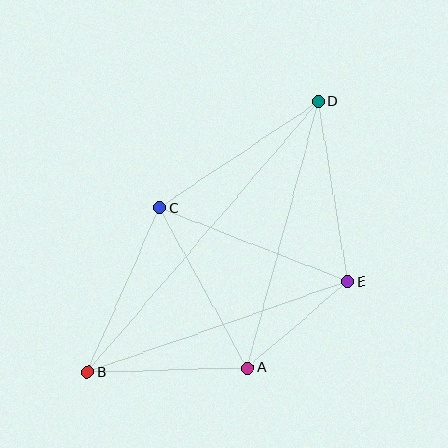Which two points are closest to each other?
Points A and E are closest to each other.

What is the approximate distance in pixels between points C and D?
The distance between C and D is approximately 191 pixels.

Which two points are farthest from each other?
Points B and D are farthest from each other.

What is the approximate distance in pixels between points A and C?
The distance between A and C is approximately 183 pixels.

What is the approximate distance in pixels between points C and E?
The distance between C and E is approximately 202 pixels.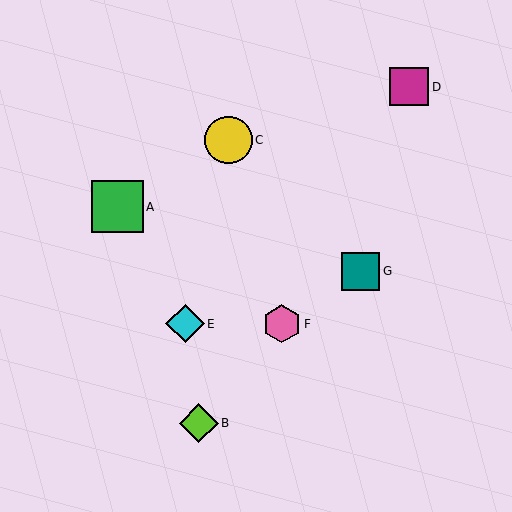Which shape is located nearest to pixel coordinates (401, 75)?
The magenta square (labeled D) at (409, 87) is nearest to that location.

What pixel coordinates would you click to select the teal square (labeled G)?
Click at (361, 272) to select the teal square G.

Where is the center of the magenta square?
The center of the magenta square is at (409, 87).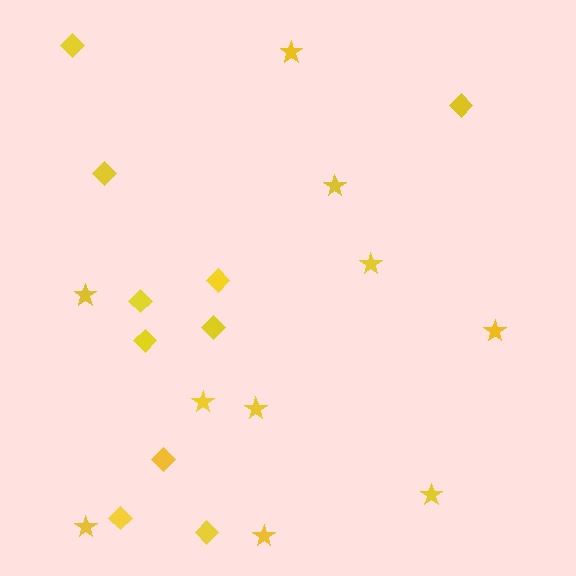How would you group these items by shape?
There are 2 groups: one group of diamonds (10) and one group of stars (10).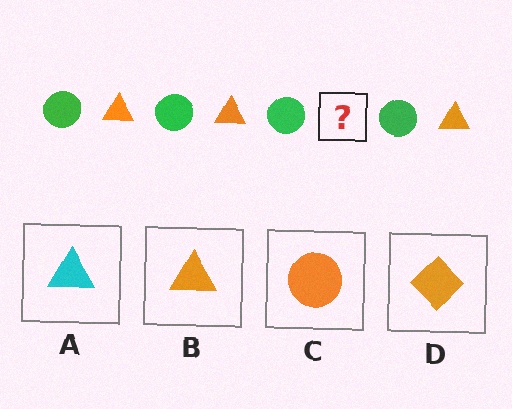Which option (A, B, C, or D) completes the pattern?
B.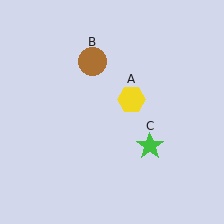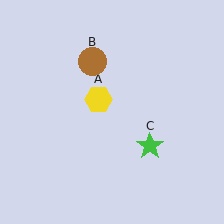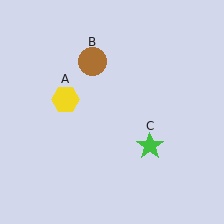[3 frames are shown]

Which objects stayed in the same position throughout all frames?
Brown circle (object B) and green star (object C) remained stationary.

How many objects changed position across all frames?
1 object changed position: yellow hexagon (object A).